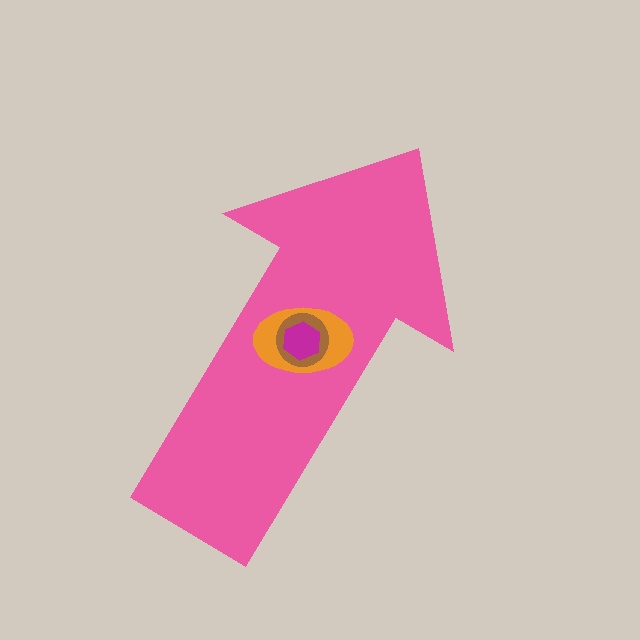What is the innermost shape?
The magenta hexagon.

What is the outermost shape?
The pink arrow.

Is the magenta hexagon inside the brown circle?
Yes.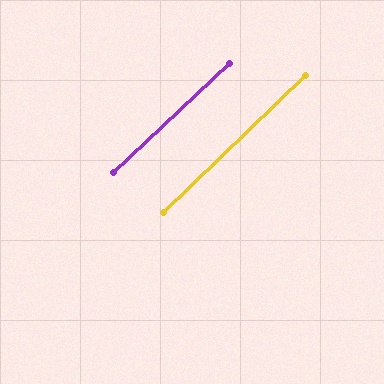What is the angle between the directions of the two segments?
Approximately 1 degree.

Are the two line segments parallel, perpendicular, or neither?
Parallel — their directions differ by only 0.7°.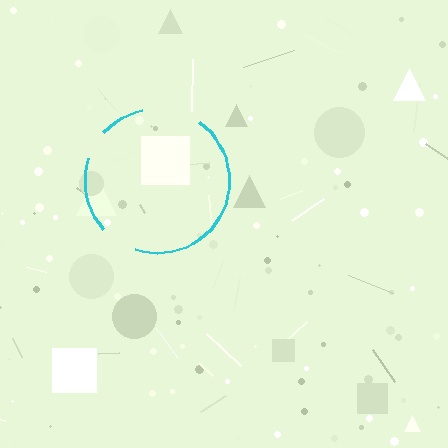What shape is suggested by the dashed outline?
The dashed outline suggests a circle.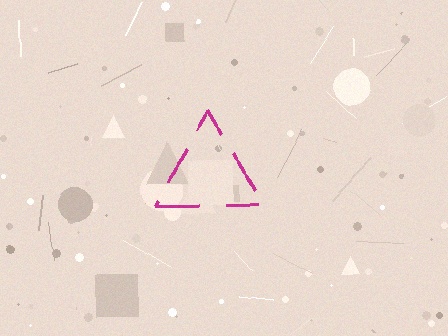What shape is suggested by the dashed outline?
The dashed outline suggests a triangle.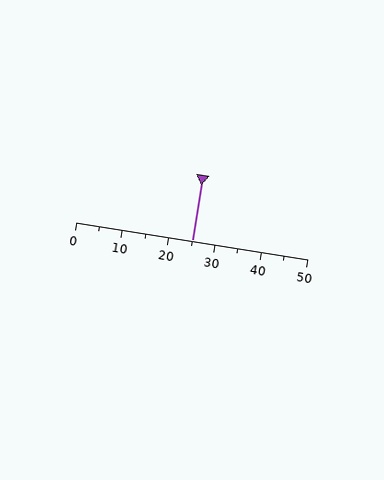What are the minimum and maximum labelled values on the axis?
The axis runs from 0 to 50.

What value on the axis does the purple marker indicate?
The marker indicates approximately 25.